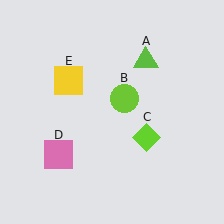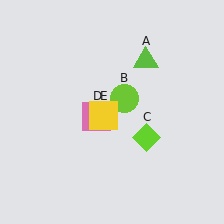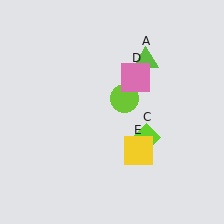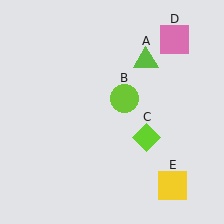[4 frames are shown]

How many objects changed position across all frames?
2 objects changed position: pink square (object D), yellow square (object E).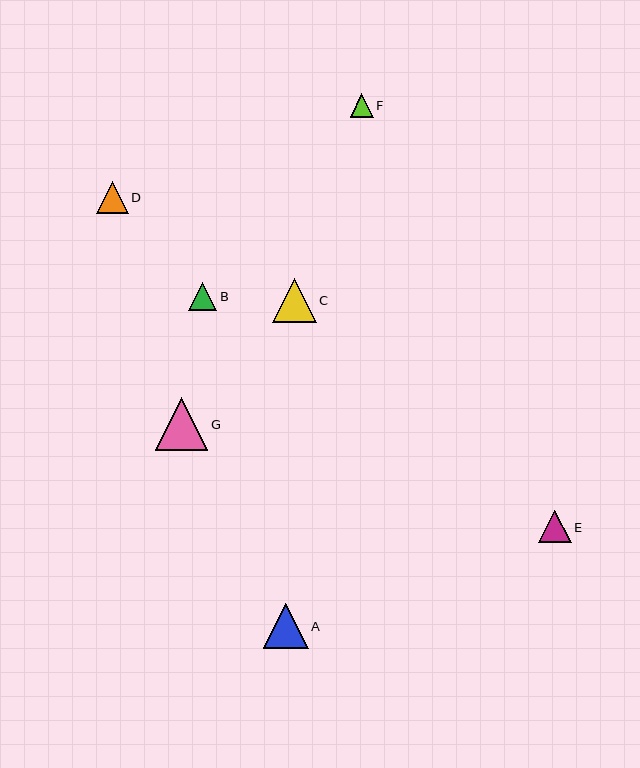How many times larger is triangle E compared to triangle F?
Triangle E is approximately 1.4 times the size of triangle F.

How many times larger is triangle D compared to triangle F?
Triangle D is approximately 1.4 times the size of triangle F.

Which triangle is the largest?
Triangle G is the largest with a size of approximately 53 pixels.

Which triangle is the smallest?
Triangle F is the smallest with a size of approximately 23 pixels.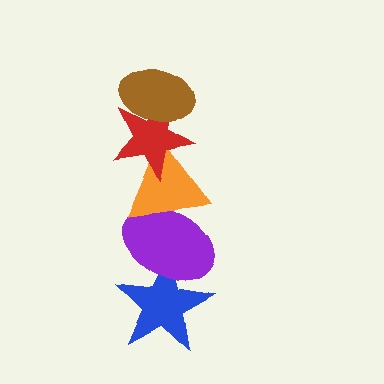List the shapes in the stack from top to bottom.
From top to bottom: the brown ellipse, the red star, the orange triangle, the purple ellipse, the blue star.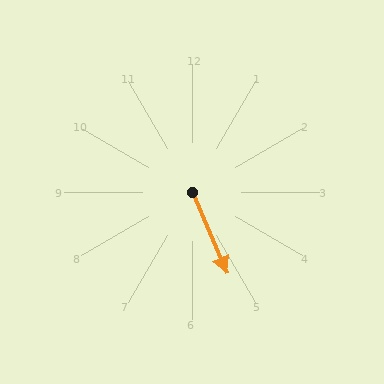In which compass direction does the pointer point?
Southeast.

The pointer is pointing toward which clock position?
Roughly 5 o'clock.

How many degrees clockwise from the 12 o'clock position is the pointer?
Approximately 157 degrees.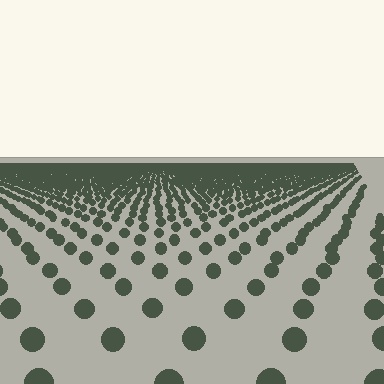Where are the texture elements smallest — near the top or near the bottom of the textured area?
Near the top.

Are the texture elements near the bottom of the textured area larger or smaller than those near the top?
Larger. Near the bottom, elements are closer to the viewer and appear at a bigger on-screen size.